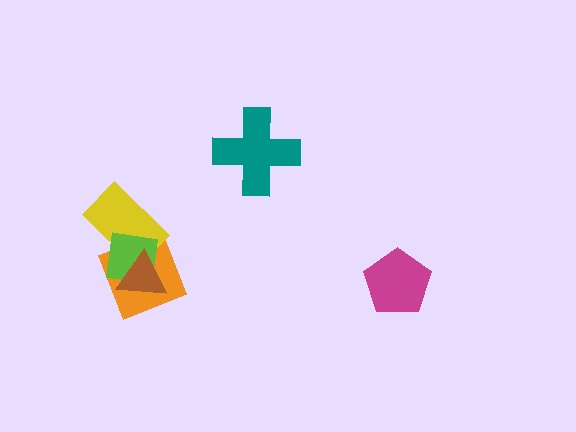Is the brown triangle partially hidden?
No, no other shape covers it.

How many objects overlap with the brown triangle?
3 objects overlap with the brown triangle.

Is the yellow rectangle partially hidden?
Yes, it is partially covered by another shape.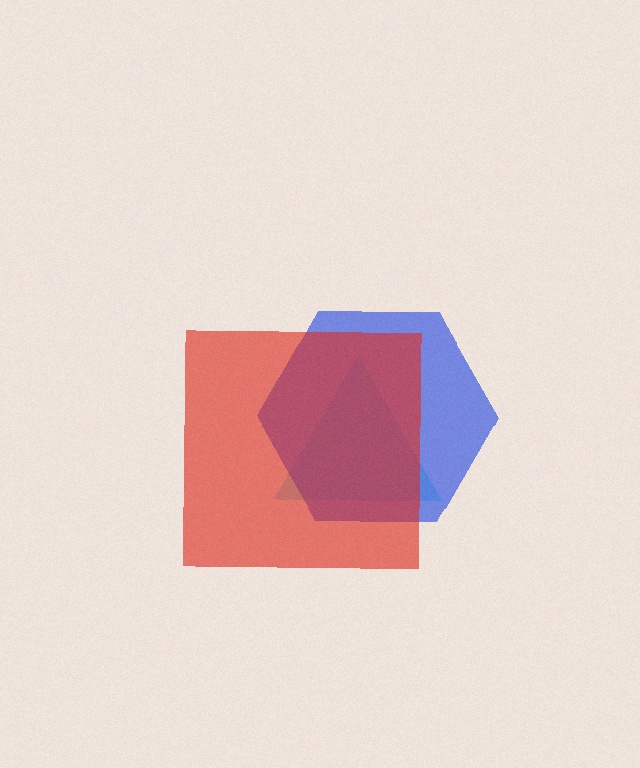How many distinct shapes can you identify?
There are 3 distinct shapes: a cyan triangle, a blue hexagon, a red square.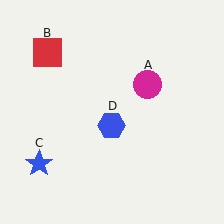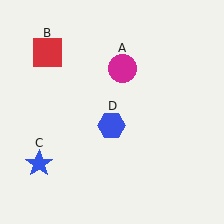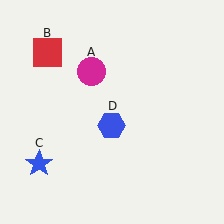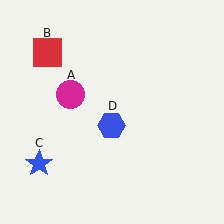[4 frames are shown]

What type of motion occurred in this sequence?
The magenta circle (object A) rotated counterclockwise around the center of the scene.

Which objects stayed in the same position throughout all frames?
Red square (object B) and blue star (object C) and blue hexagon (object D) remained stationary.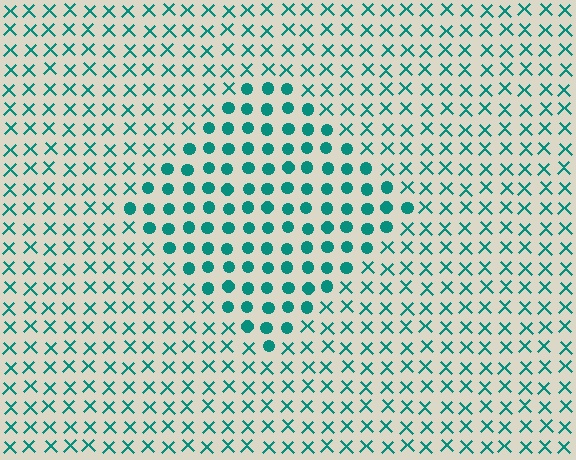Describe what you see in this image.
The image is filled with small teal elements arranged in a uniform grid. A diamond-shaped region contains circles, while the surrounding area contains X marks. The boundary is defined purely by the change in element shape.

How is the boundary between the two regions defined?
The boundary is defined by a change in element shape: circles inside vs. X marks outside. All elements share the same color and spacing.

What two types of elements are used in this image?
The image uses circles inside the diamond region and X marks outside it.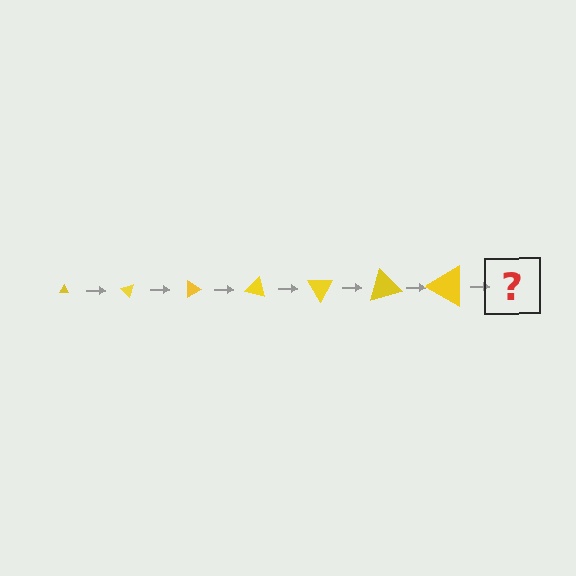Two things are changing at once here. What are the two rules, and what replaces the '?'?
The two rules are that the triangle grows larger each step and it rotates 45 degrees each step. The '?' should be a triangle, larger than the previous one and rotated 315 degrees from the start.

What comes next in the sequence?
The next element should be a triangle, larger than the previous one and rotated 315 degrees from the start.